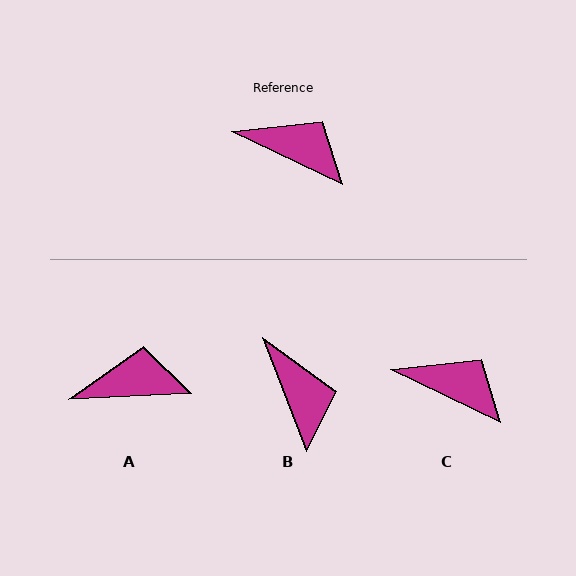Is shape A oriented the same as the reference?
No, it is off by about 29 degrees.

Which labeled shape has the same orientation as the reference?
C.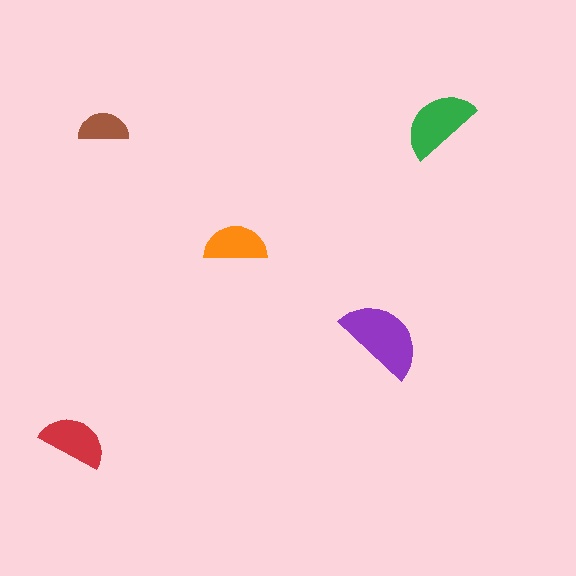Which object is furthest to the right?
The green semicircle is rightmost.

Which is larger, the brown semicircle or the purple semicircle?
The purple one.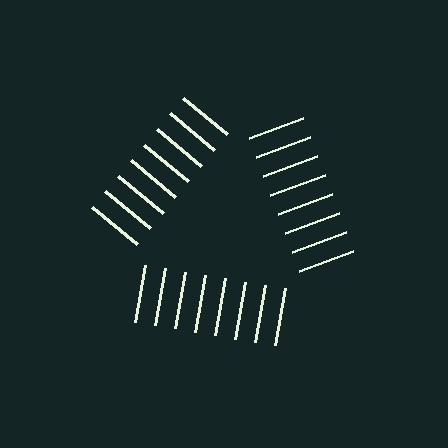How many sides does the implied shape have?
3 sides — the line-ends trace a triangle.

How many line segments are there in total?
24 — 8 along each of the 3 edges.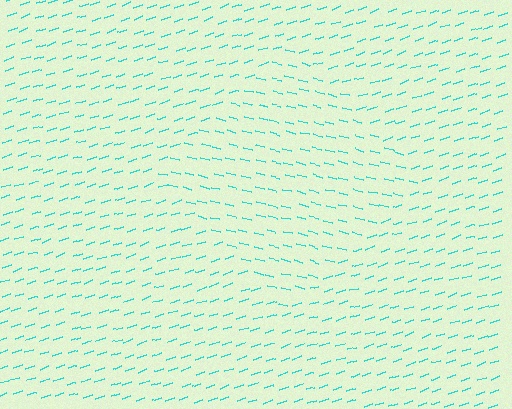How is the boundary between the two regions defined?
The boundary is defined purely by a change in line orientation (approximately 33 degrees difference). All lines are the same color and thickness.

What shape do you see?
I see a diamond.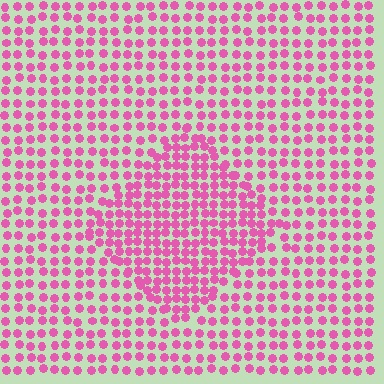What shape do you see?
I see a diamond.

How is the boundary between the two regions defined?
The boundary is defined by a change in element density (approximately 1.6x ratio). All elements are the same color, size, and shape.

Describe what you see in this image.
The image contains small pink elements arranged at two different densities. A diamond-shaped region is visible where the elements are more densely packed than the surrounding area.